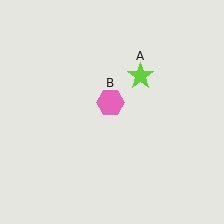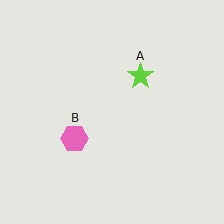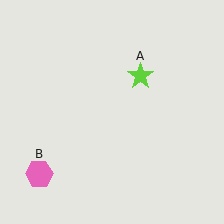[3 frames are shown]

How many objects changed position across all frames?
1 object changed position: pink hexagon (object B).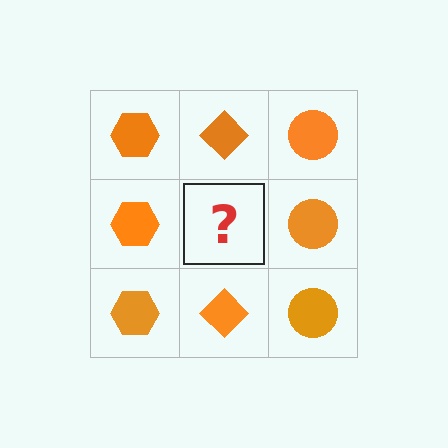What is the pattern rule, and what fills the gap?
The rule is that each column has a consistent shape. The gap should be filled with an orange diamond.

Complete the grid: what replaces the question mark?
The question mark should be replaced with an orange diamond.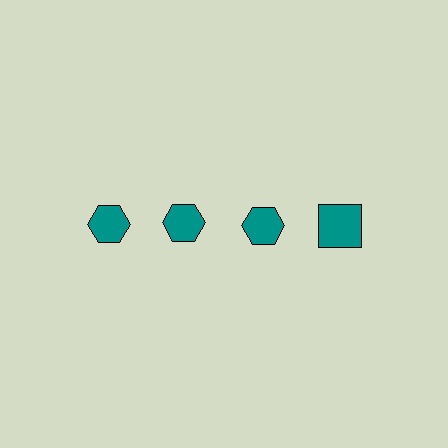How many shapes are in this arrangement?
There are 4 shapes arranged in a grid pattern.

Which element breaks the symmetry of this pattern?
The teal square in the top row, second from right column breaks the symmetry. All other shapes are teal hexagons.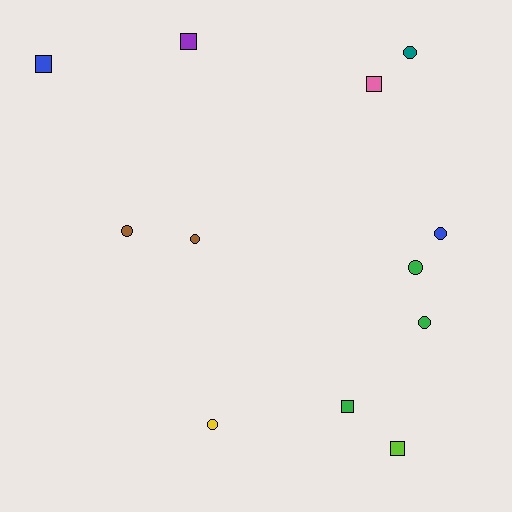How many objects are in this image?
There are 12 objects.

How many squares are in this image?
There are 5 squares.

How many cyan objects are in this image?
There are no cyan objects.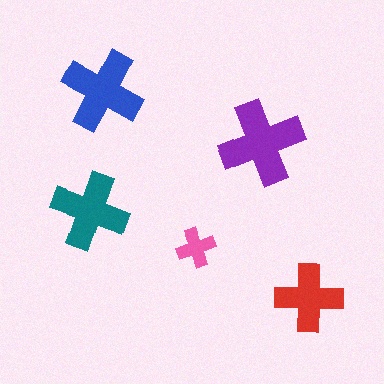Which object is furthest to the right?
The red cross is rightmost.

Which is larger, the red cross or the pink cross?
The red one.